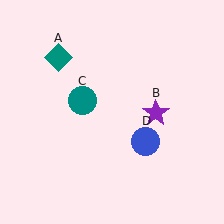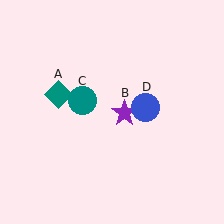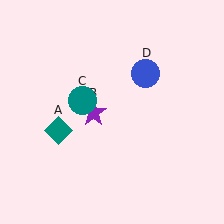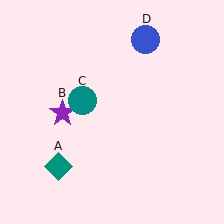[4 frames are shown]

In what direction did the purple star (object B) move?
The purple star (object B) moved left.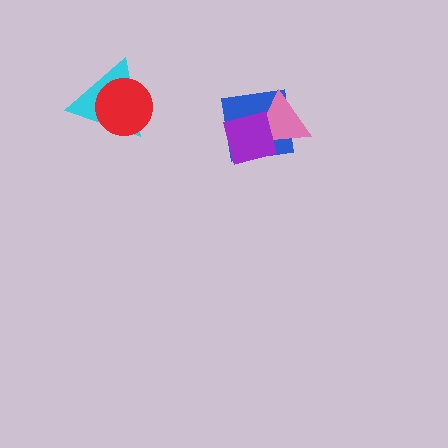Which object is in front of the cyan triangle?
The red circle is in front of the cyan triangle.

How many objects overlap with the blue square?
2 objects overlap with the blue square.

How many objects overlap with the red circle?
1 object overlaps with the red circle.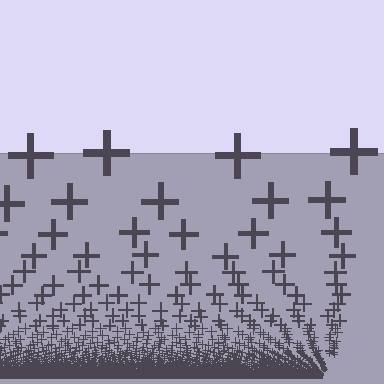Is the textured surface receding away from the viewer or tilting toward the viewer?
The surface appears to tilt toward the viewer. Texture elements get larger and sparser toward the top.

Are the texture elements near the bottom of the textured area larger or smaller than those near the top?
Smaller. The gradient is inverted — elements near the bottom are smaller and denser.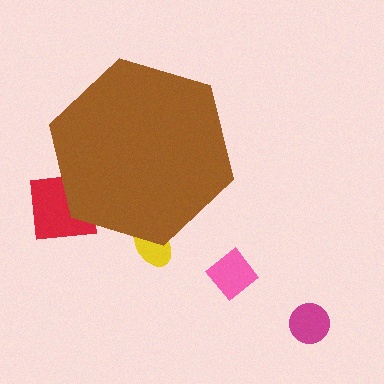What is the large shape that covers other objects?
A brown hexagon.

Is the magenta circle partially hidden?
No, the magenta circle is fully visible.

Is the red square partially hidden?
Yes, the red square is partially hidden behind the brown hexagon.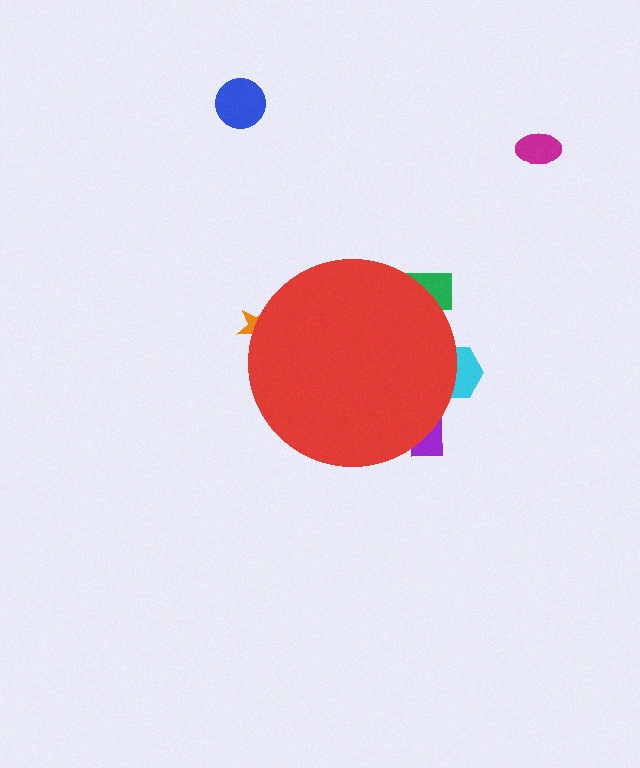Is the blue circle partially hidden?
No, the blue circle is fully visible.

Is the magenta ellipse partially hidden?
No, the magenta ellipse is fully visible.